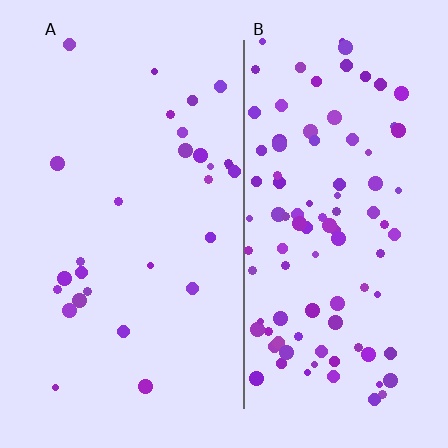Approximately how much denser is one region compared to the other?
Approximately 3.4× — region B over region A.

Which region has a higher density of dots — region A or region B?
B (the right).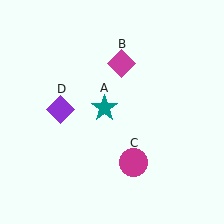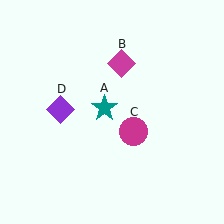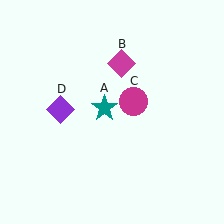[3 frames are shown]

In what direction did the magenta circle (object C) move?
The magenta circle (object C) moved up.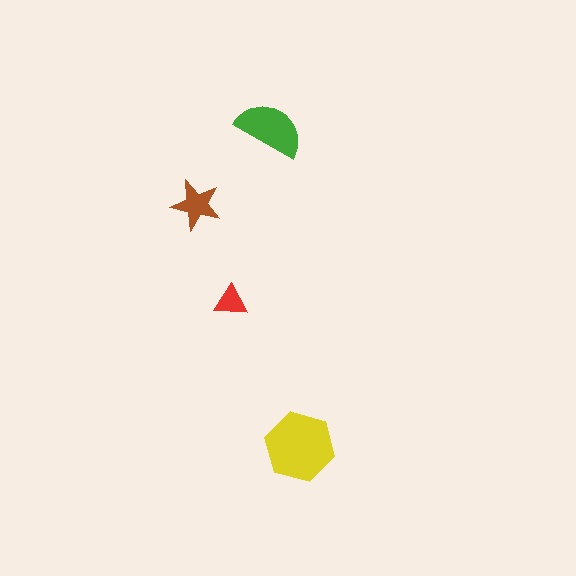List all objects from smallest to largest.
The red triangle, the brown star, the green semicircle, the yellow hexagon.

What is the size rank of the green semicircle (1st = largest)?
2nd.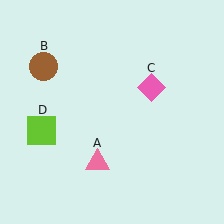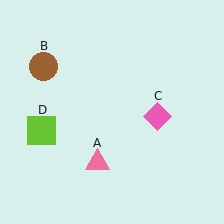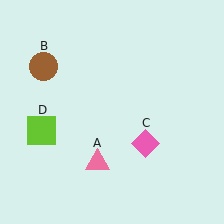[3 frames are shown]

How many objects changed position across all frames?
1 object changed position: pink diamond (object C).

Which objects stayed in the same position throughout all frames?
Pink triangle (object A) and brown circle (object B) and lime square (object D) remained stationary.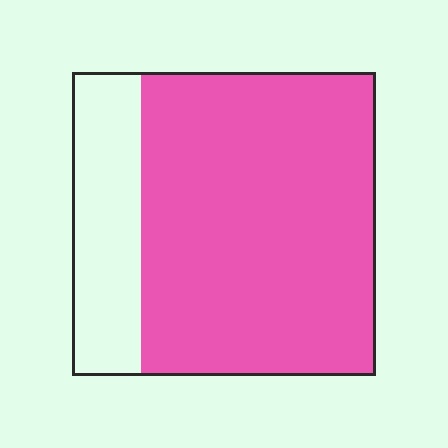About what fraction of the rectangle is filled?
About three quarters (3/4).